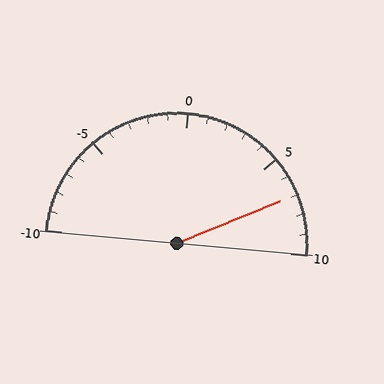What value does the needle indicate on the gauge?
The needle indicates approximately 7.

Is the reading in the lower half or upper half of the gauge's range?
The reading is in the upper half of the range (-10 to 10).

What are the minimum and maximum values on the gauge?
The gauge ranges from -10 to 10.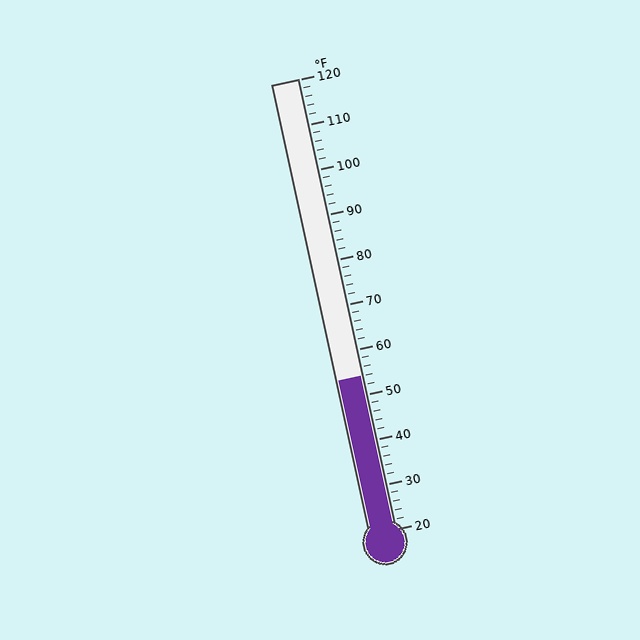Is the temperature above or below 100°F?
The temperature is below 100°F.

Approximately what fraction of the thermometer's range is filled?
The thermometer is filled to approximately 35% of its range.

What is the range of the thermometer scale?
The thermometer scale ranges from 20°F to 120°F.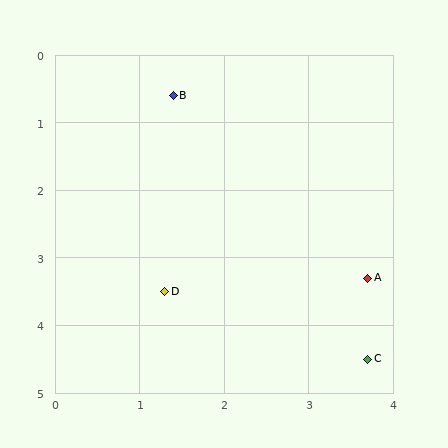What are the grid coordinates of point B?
Point B is at approximately (1.4, 0.6).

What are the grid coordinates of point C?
Point C is at approximately (3.7, 4.5).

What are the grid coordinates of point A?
Point A is at approximately (3.7, 3.3).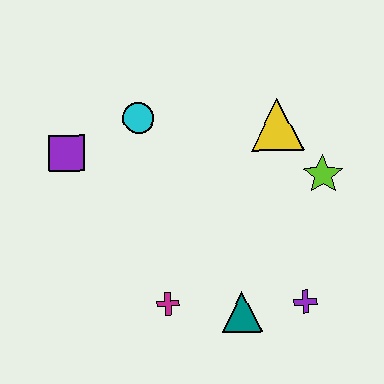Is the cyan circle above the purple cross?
Yes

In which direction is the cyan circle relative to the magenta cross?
The cyan circle is above the magenta cross.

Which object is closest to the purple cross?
The teal triangle is closest to the purple cross.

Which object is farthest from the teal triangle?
The purple square is farthest from the teal triangle.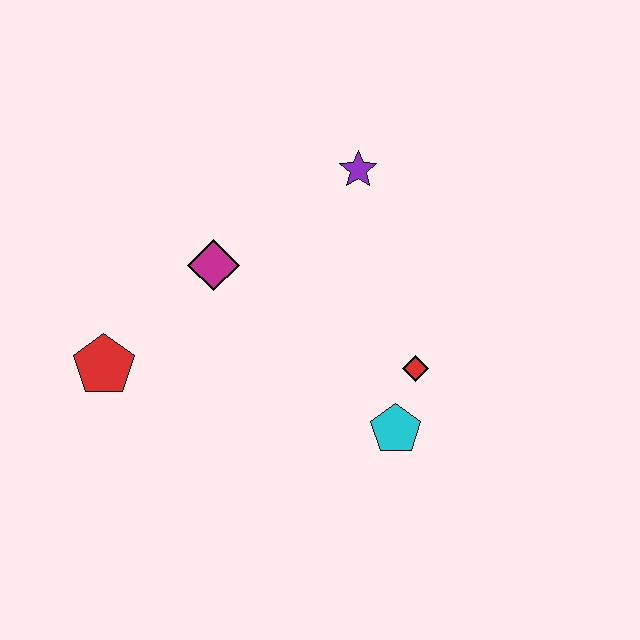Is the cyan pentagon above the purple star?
No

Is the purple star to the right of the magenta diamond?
Yes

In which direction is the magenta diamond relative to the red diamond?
The magenta diamond is to the left of the red diamond.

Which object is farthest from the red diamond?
The red pentagon is farthest from the red diamond.